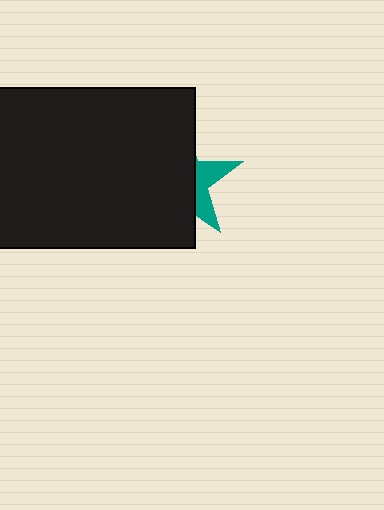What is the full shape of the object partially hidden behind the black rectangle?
The partially hidden object is a teal star.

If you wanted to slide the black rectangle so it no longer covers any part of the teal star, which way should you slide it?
Slide it left — that is the most direct way to separate the two shapes.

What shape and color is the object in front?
The object in front is a black rectangle.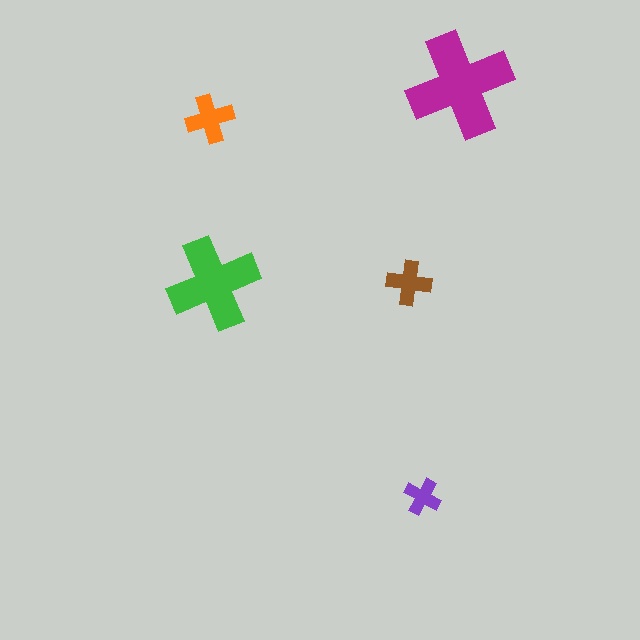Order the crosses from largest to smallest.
the magenta one, the green one, the orange one, the brown one, the purple one.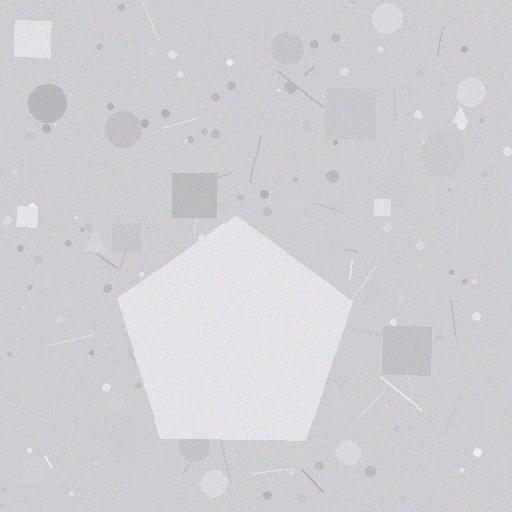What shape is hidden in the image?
A pentagon is hidden in the image.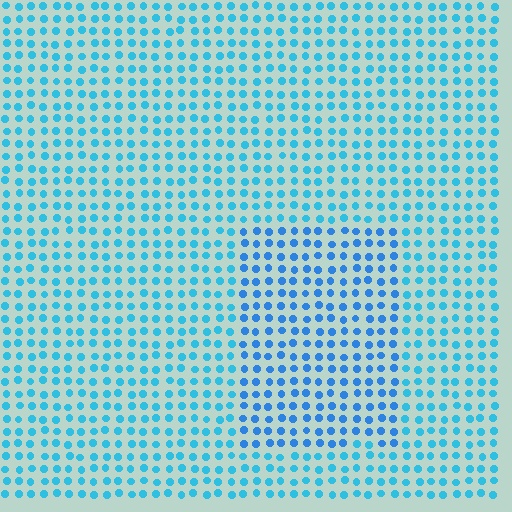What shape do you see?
I see a rectangle.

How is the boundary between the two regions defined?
The boundary is defined purely by a slight shift in hue (about 20 degrees). Spacing, size, and orientation are identical on both sides.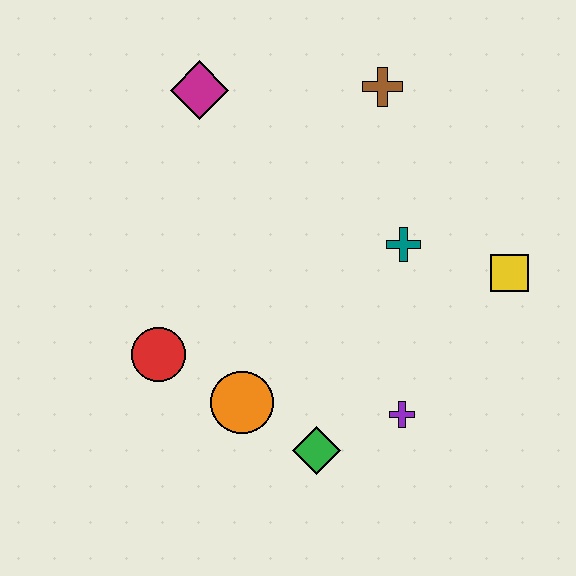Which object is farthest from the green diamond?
The magenta diamond is farthest from the green diamond.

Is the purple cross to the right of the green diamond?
Yes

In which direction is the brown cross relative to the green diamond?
The brown cross is above the green diamond.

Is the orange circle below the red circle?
Yes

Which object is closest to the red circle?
The orange circle is closest to the red circle.